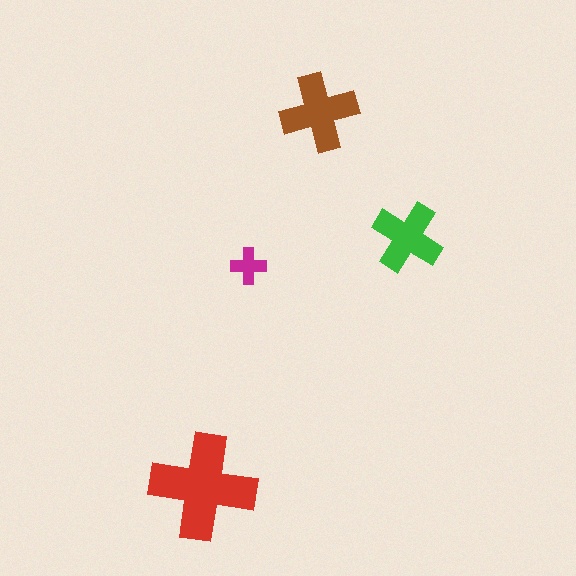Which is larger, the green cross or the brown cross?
The brown one.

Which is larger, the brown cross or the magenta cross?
The brown one.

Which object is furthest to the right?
The green cross is rightmost.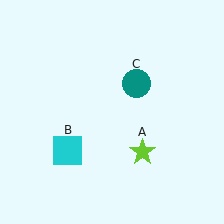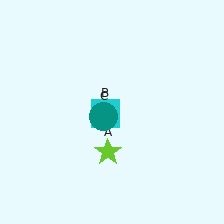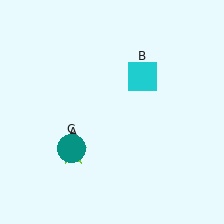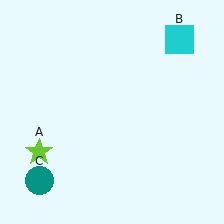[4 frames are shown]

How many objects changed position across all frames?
3 objects changed position: lime star (object A), cyan square (object B), teal circle (object C).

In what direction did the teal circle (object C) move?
The teal circle (object C) moved down and to the left.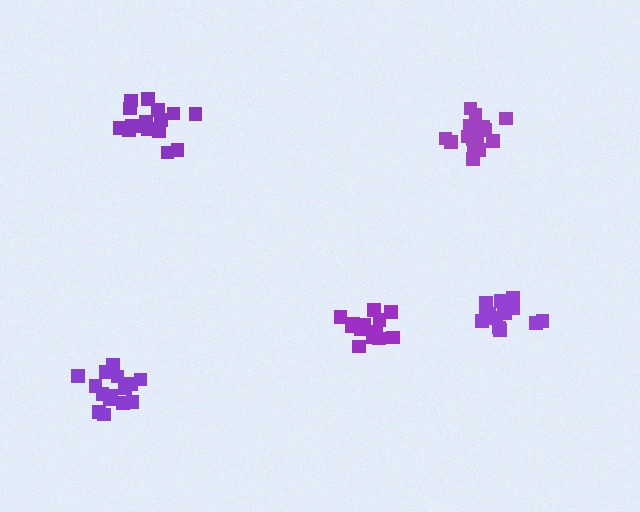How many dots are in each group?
Group 1: 15 dots, Group 2: 18 dots, Group 3: 16 dots, Group 4: 16 dots, Group 5: 13 dots (78 total).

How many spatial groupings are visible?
There are 5 spatial groupings.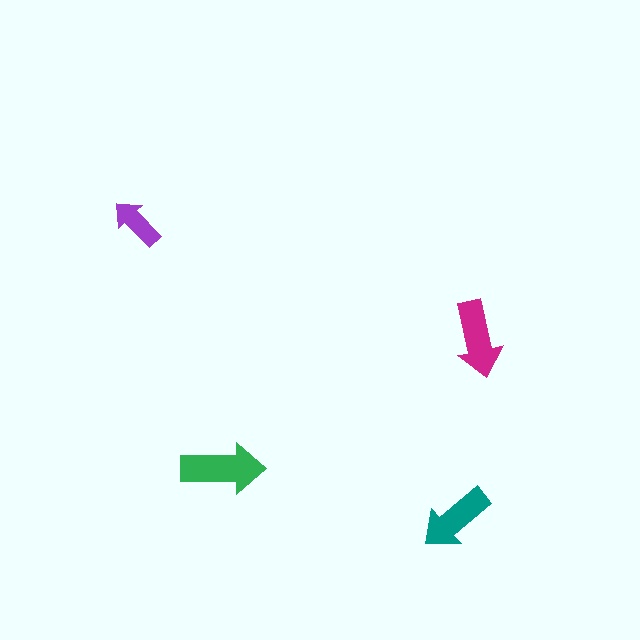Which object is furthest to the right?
The magenta arrow is rightmost.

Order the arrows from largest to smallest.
the green one, the magenta one, the teal one, the purple one.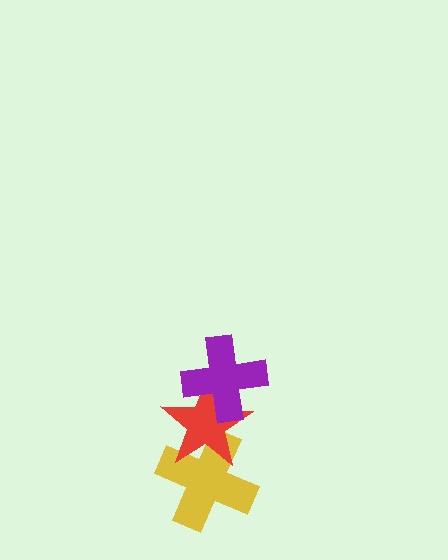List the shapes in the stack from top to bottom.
From top to bottom: the purple cross, the red star, the yellow cross.